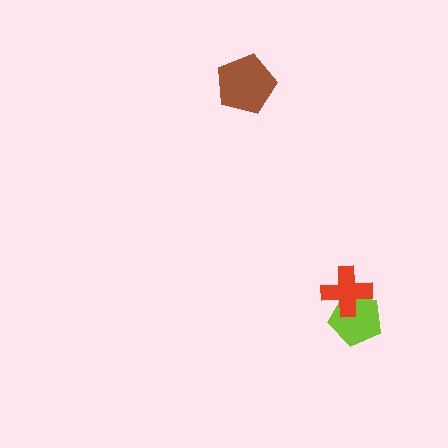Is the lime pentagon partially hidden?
Yes, it is partially covered by another shape.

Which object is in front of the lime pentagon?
The red cross is in front of the lime pentagon.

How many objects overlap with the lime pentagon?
1 object overlaps with the lime pentagon.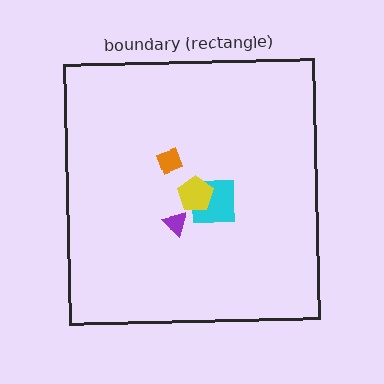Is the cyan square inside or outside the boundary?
Inside.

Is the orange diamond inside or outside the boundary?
Inside.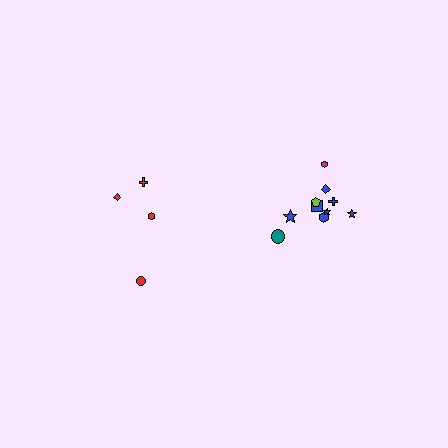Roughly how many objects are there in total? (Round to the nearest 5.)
Roughly 15 objects in total.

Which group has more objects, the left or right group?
The right group.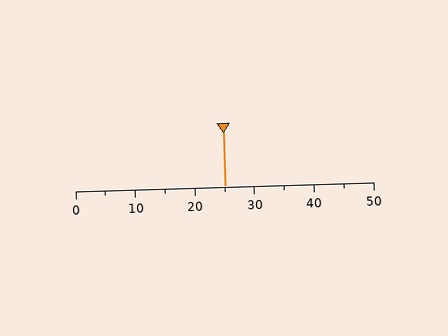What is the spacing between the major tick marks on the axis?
The major ticks are spaced 10 apart.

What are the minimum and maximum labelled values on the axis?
The axis runs from 0 to 50.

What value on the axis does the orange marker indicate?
The marker indicates approximately 25.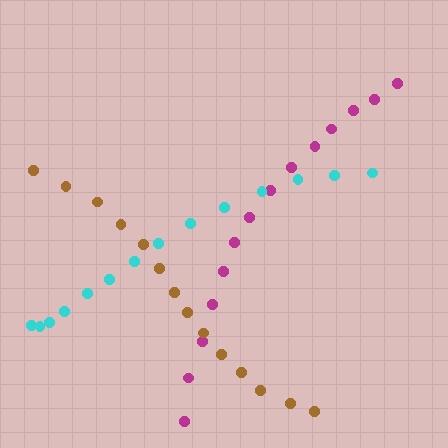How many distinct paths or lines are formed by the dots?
There are 3 distinct paths.